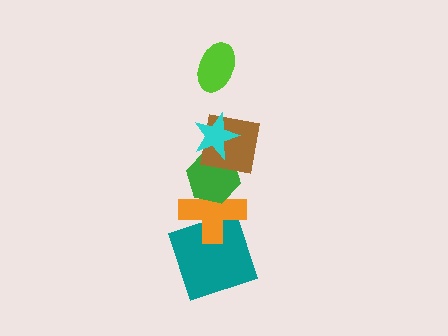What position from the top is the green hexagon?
The green hexagon is 4th from the top.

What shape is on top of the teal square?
The orange cross is on top of the teal square.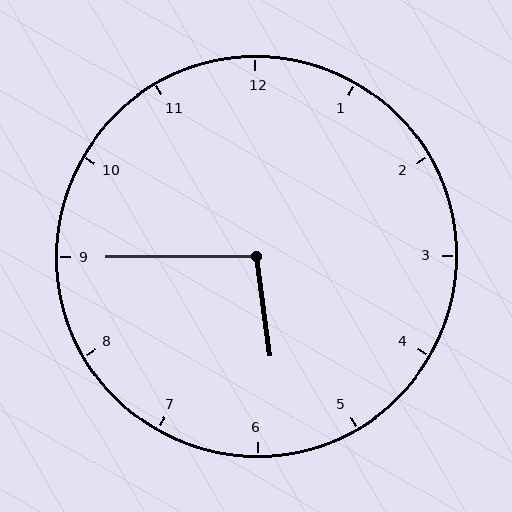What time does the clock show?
5:45.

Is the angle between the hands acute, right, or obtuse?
It is obtuse.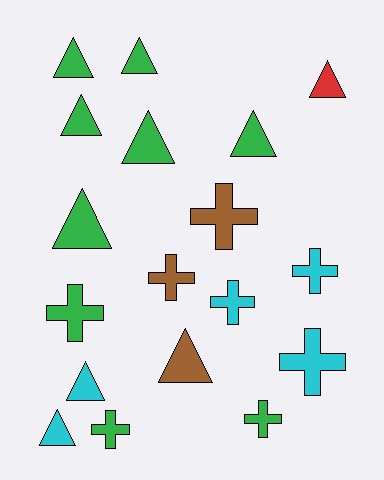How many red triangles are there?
There is 1 red triangle.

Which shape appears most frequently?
Triangle, with 10 objects.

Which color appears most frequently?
Green, with 9 objects.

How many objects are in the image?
There are 18 objects.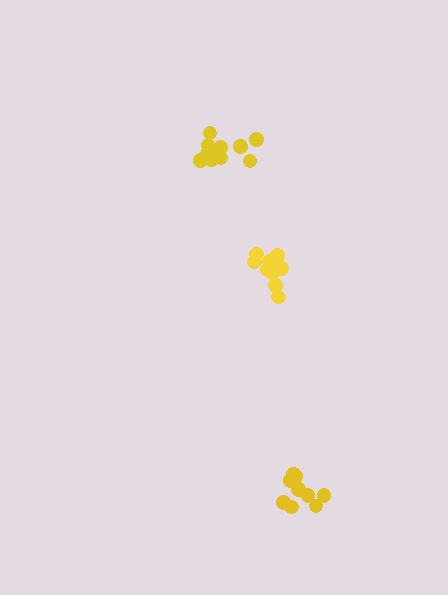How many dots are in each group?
Group 1: 11 dots, Group 2: 9 dots, Group 3: 9 dots (29 total).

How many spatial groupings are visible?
There are 3 spatial groupings.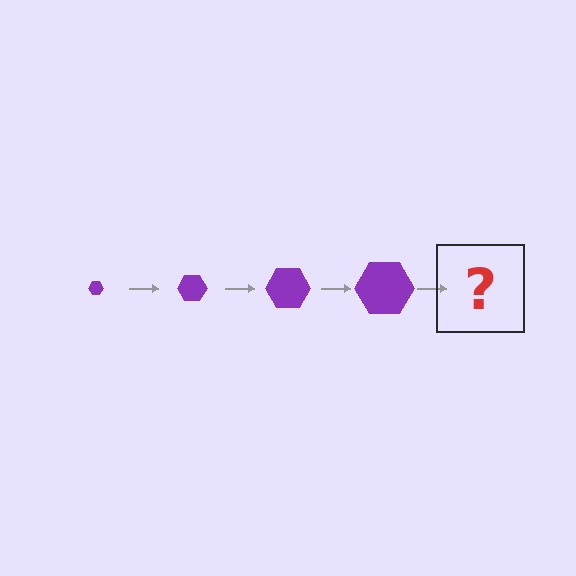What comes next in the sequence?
The next element should be a purple hexagon, larger than the previous one.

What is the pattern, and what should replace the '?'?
The pattern is that the hexagon gets progressively larger each step. The '?' should be a purple hexagon, larger than the previous one.